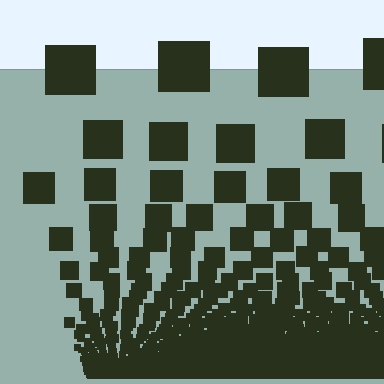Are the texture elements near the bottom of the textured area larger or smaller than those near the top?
Smaller. The gradient is inverted — elements near the bottom are smaller and denser.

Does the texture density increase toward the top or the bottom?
Density increases toward the bottom.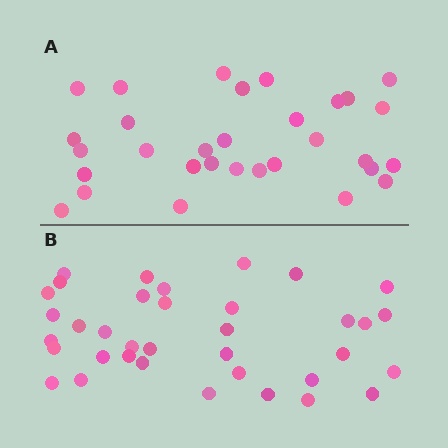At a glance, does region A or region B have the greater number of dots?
Region B (the bottom region) has more dots.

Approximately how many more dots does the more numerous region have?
Region B has about 5 more dots than region A.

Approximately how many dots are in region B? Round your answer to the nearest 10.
About 40 dots. (The exact count is 36, which rounds to 40.)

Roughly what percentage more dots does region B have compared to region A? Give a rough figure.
About 15% more.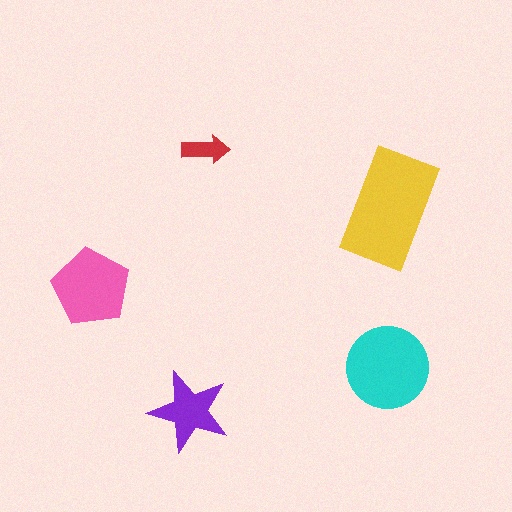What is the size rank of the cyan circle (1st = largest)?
2nd.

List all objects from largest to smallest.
The yellow rectangle, the cyan circle, the pink pentagon, the purple star, the red arrow.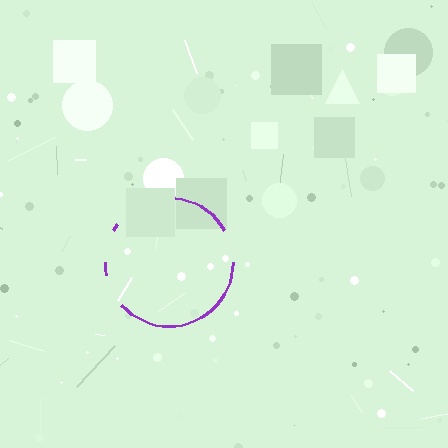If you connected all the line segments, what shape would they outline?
They would outline a circle.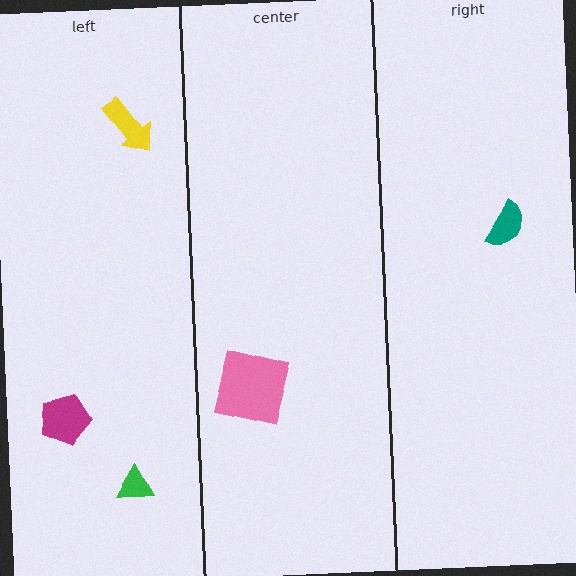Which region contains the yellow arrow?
The left region.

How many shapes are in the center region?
1.